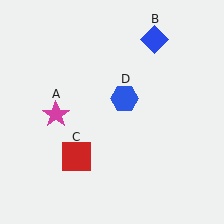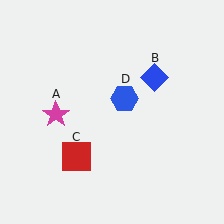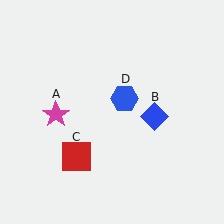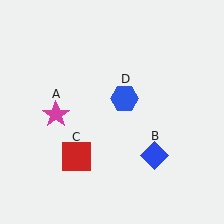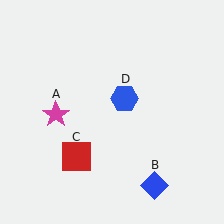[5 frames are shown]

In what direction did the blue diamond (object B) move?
The blue diamond (object B) moved down.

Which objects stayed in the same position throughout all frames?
Magenta star (object A) and red square (object C) and blue hexagon (object D) remained stationary.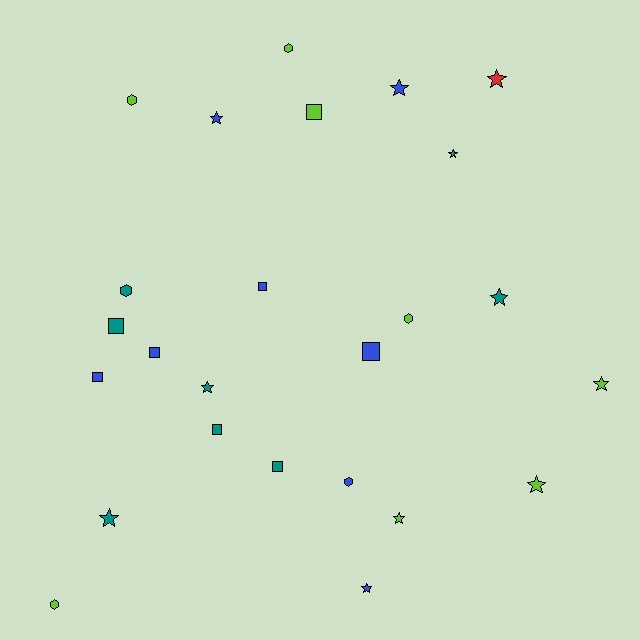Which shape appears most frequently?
Star, with 11 objects.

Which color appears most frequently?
Lime, with 8 objects.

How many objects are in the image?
There are 25 objects.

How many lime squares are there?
There is 1 lime square.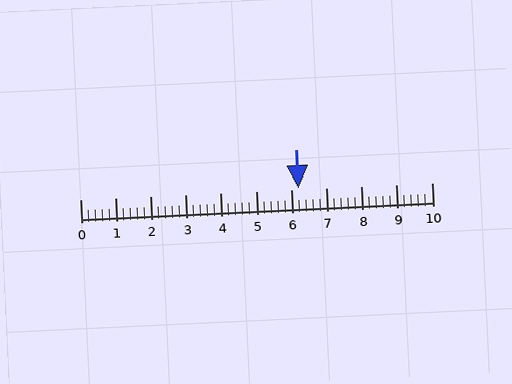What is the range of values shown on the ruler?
The ruler shows values from 0 to 10.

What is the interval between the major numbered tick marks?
The major tick marks are spaced 1 units apart.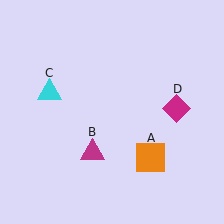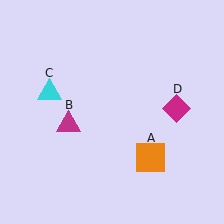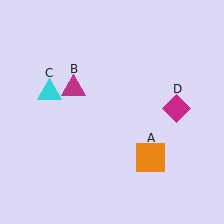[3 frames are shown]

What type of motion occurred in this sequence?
The magenta triangle (object B) rotated clockwise around the center of the scene.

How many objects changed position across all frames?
1 object changed position: magenta triangle (object B).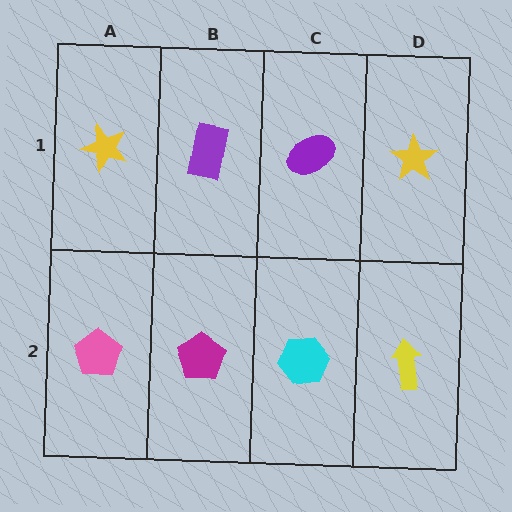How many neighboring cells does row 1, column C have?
3.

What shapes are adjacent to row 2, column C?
A purple ellipse (row 1, column C), a magenta pentagon (row 2, column B), a yellow arrow (row 2, column D).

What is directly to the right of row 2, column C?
A yellow arrow.